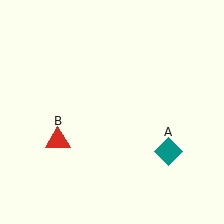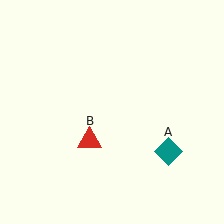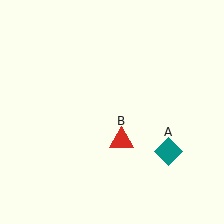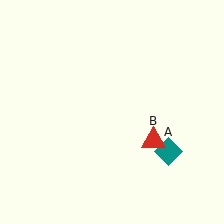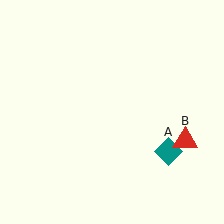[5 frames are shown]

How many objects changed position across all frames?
1 object changed position: red triangle (object B).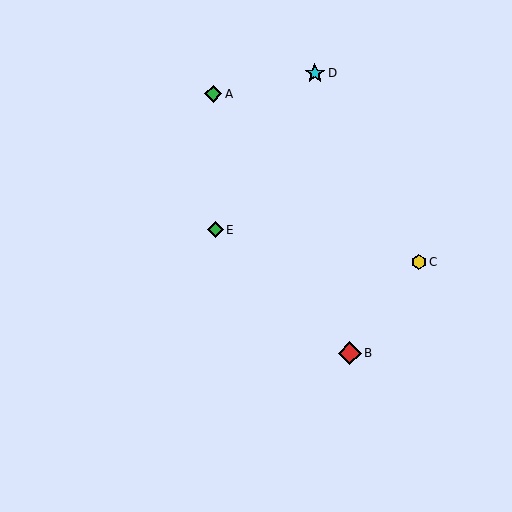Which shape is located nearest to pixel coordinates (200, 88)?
The green diamond (labeled A) at (213, 94) is nearest to that location.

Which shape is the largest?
The red diamond (labeled B) is the largest.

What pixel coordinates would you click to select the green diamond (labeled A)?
Click at (213, 94) to select the green diamond A.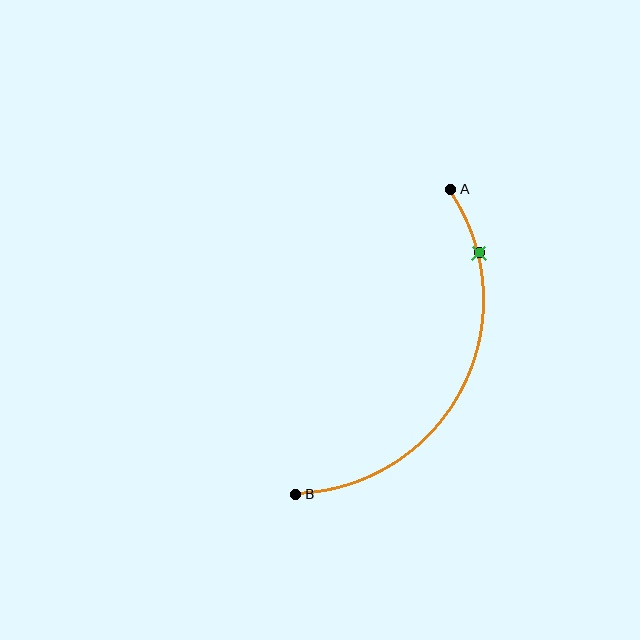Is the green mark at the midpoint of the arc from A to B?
No. The green mark lies on the arc but is closer to endpoint A. The arc midpoint would be at the point on the curve equidistant along the arc from both A and B.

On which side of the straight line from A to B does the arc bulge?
The arc bulges to the right of the straight line connecting A and B.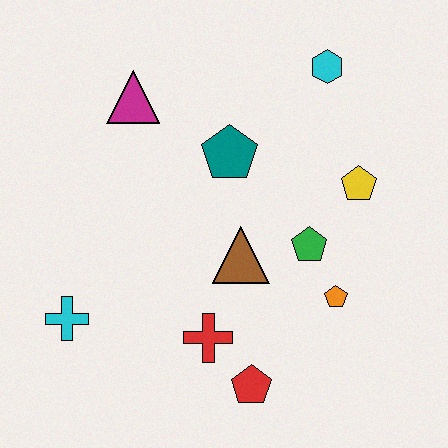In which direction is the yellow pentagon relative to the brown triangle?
The yellow pentagon is to the right of the brown triangle.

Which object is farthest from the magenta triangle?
The red pentagon is farthest from the magenta triangle.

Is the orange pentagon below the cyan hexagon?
Yes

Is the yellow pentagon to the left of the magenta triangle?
No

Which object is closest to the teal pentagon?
The brown triangle is closest to the teal pentagon.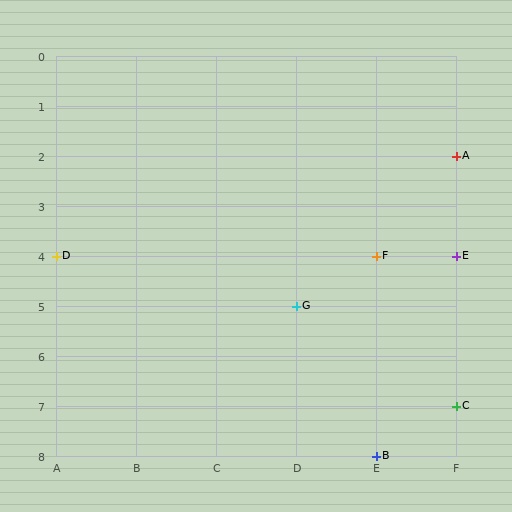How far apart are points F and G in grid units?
Points F and G are 1 column and 1 row apart (about 1.4 grid units diagonally).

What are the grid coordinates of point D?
Point D is at grid coordinates (A, 4).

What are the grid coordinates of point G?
Point G is at grid coordinates (D, 5).